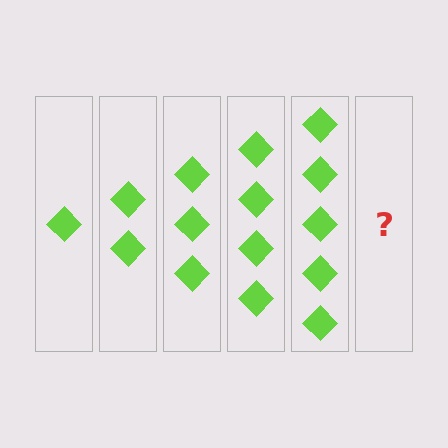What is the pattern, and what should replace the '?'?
The pattern is that each step adds one more diamond. The '?' should be 6 diamonds.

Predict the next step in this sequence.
The next step is 6 diamonds.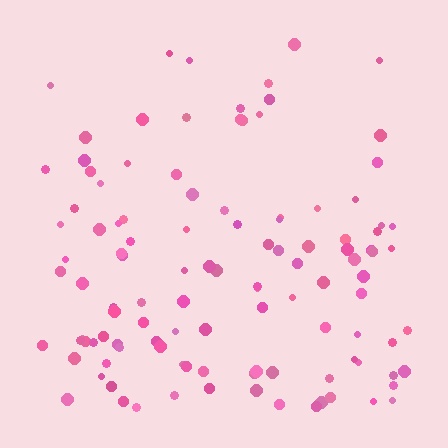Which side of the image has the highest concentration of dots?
The bottom.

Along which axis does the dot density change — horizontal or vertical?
Vertical.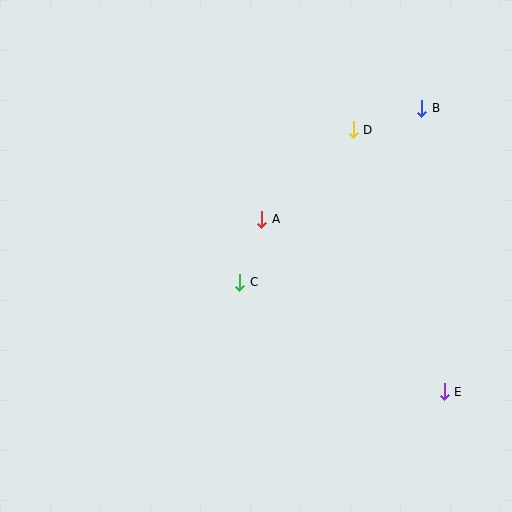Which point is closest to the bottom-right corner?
Point E is closest to the bottom-right corner.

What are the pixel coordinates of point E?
Point E is at (444, 392).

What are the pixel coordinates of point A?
Point A is at (261, 219).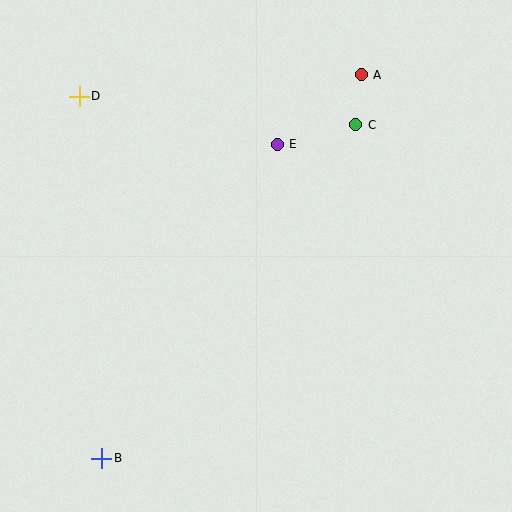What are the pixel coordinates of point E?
Point E is at (277, 144).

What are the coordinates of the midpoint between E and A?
The midpoint between E and A is at (319, 109).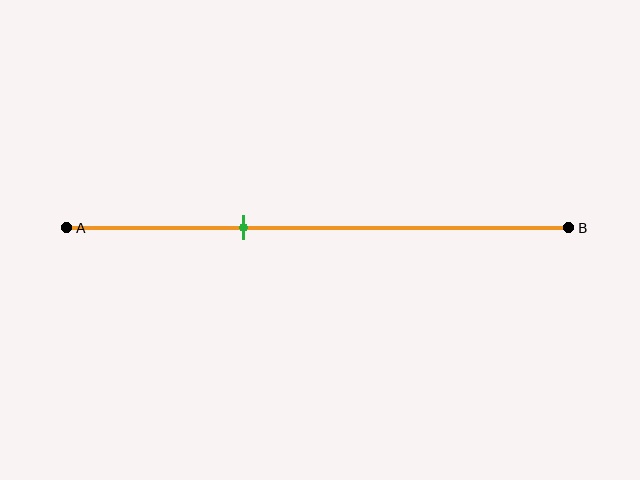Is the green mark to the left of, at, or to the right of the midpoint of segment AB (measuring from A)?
The green mark is to the left of the midpoint of segment AB.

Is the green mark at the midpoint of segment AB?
No, the mark is at about 35% from A, not at the 50% midpoint.